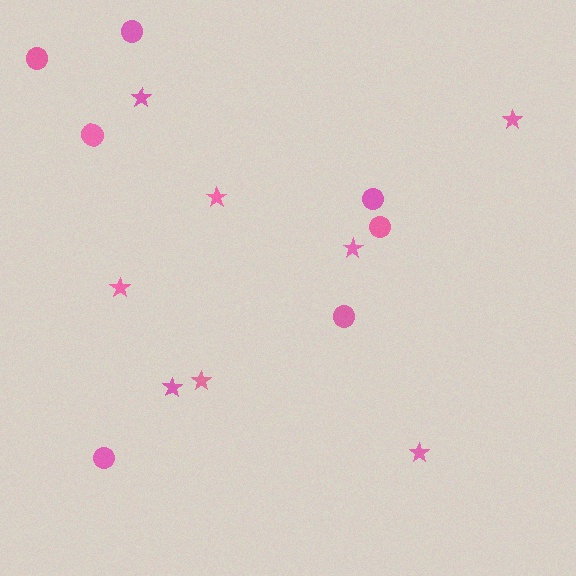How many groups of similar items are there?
There are 2 groups: one group of circles (7) and one group of stars (8).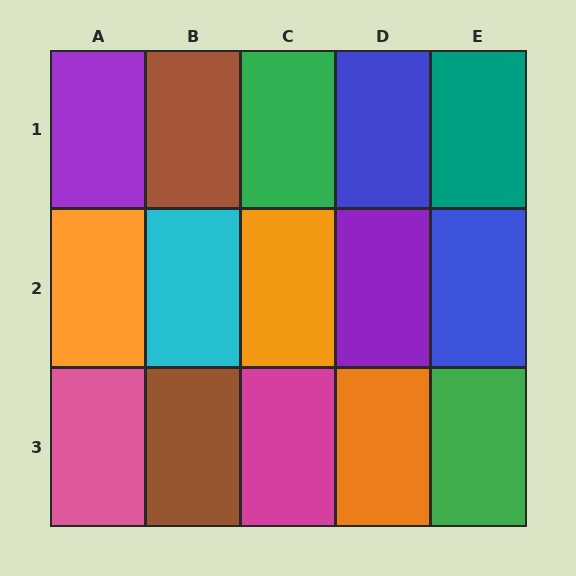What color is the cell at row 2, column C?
Orange.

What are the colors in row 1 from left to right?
Purple, brown, green, blue, teal.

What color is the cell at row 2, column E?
Blue.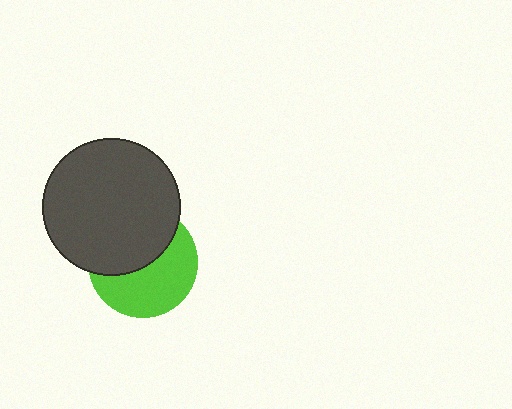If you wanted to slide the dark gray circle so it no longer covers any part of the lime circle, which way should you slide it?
Slide it up — that is the most direct way to separate the two shapes.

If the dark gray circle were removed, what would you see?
You would see the complete lime circle.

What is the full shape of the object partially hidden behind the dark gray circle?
The partially hidden object is a lime circle.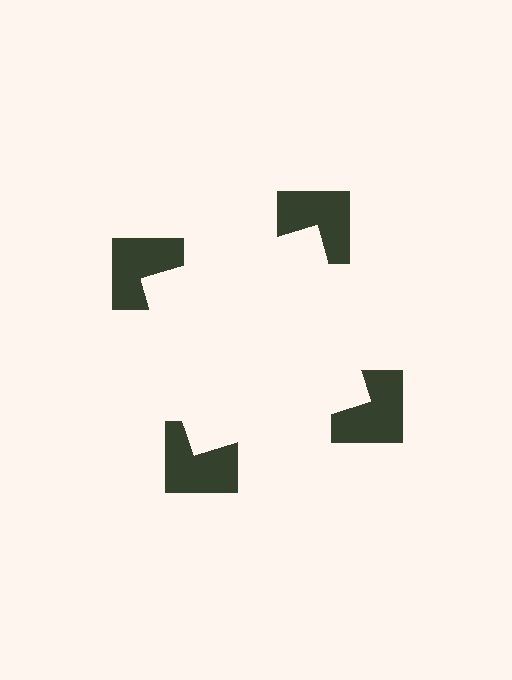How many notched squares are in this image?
There are 4 — one at each vertex of the illusory square.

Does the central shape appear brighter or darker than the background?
It typically appears slightly brighter than the background, even though no actual brightness change is drawn.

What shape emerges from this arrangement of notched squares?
An illusory square — its edges are inferred from the aligned wedge cuts in the notched squares, not physically drawn.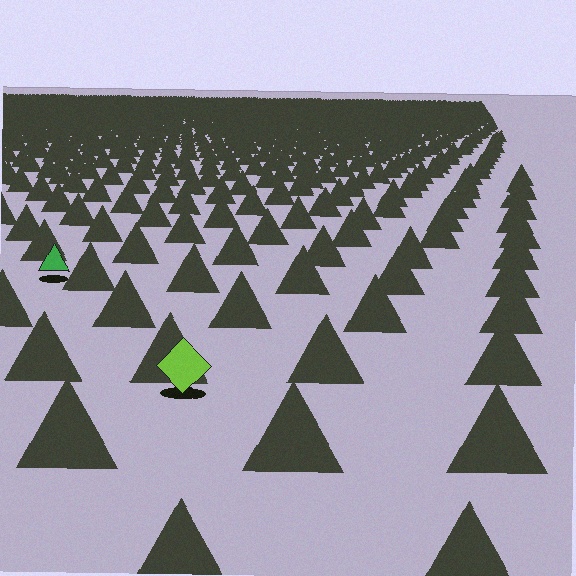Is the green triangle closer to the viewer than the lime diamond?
No. The lime diamond is closer — you can tell from the texture gradient: the ground texture is coarser near it.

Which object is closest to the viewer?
The lime diamond is closest. The texture marks near it are larger and more spread out.